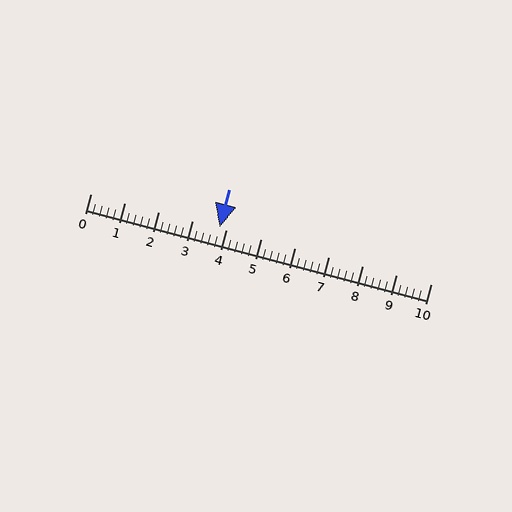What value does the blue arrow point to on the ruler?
The blue arrow points to approximately 3.8.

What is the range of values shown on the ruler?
The ruler shows values from 0 to 10.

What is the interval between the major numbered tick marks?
The major tick marks are spaced 1 units apart.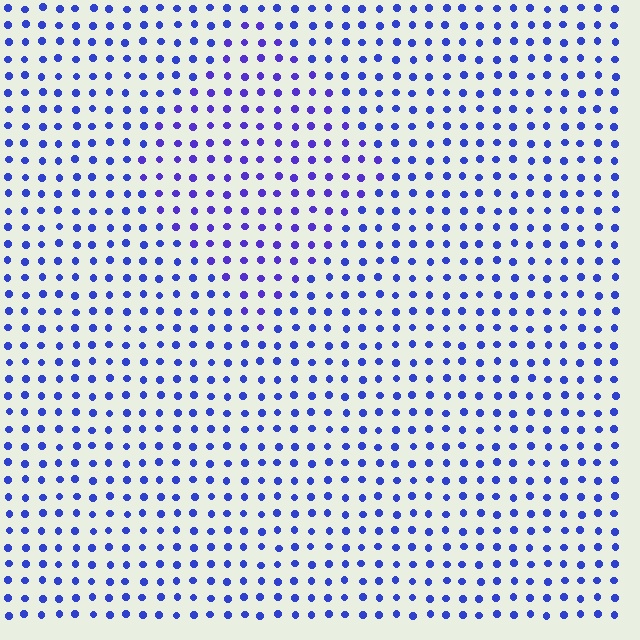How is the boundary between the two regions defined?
The boundary is defined purely by a slight shift in hue (about 21 degrees). Spacing, size, and orientation are identical on both sides.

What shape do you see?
I see a diamond.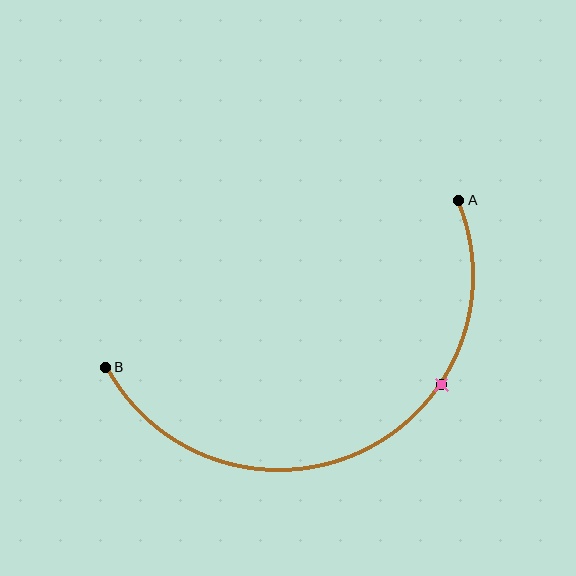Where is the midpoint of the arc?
The arc midpoint is the point on the curve farthest from the straight line joining A and B. It sits below that line.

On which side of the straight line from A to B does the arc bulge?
The arc bulges below the straight line connecting A and B.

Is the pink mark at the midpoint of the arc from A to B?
No. The pink mark lies on the arc but is closer to endpoint A. The arc midpoint would be at the point on the curve equidistant along the arc from both A and B.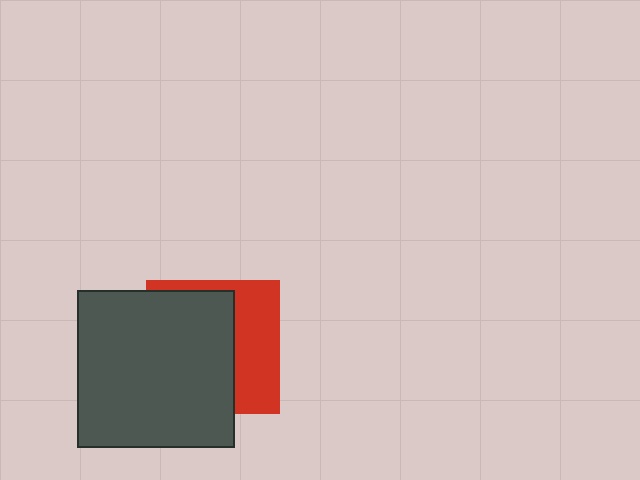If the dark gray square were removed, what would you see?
You would see the complete red square.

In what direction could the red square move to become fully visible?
The red square could move right. That would shift it out from behind the dark gray square entirely.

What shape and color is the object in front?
The object in front is a dark gray square.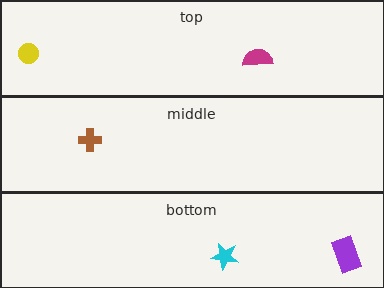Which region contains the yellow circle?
The top region.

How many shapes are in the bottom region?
2.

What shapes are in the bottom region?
The purple rectangle, the cyan star.